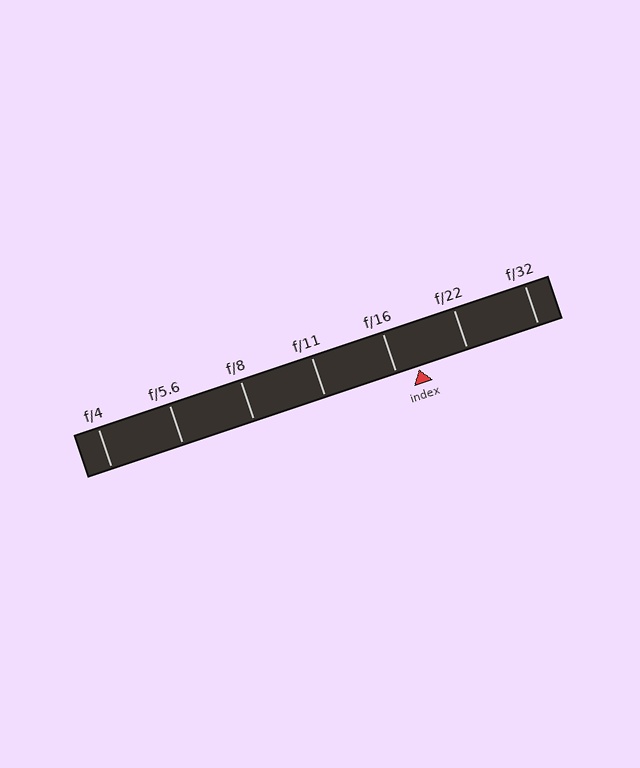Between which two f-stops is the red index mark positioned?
The index mark is between f/16 and f/22.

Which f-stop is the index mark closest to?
The index mark is closest to f/16.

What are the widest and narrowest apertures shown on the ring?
The widest aperture shown is f/4 and the narrowest is f/32.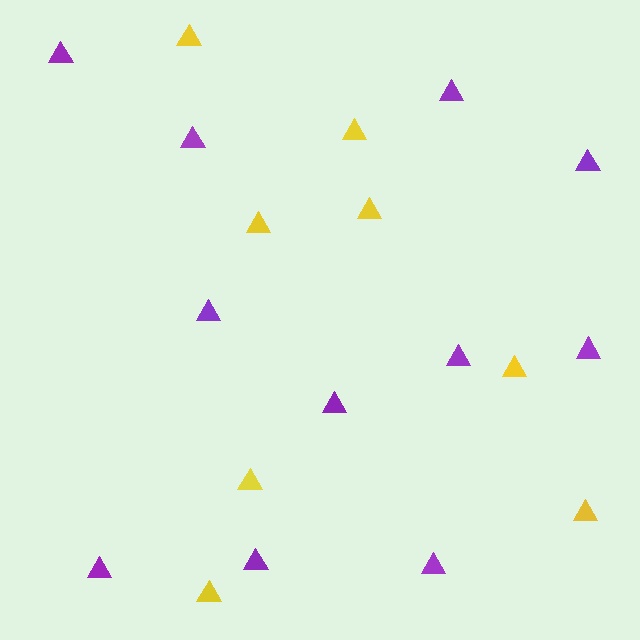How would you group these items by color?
There are 2 groups: one group of purple triangles (11) and one group of yellow triangles (8).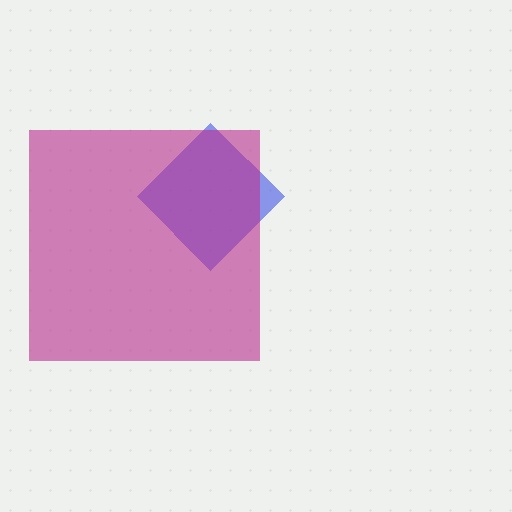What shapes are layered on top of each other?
The layered shapes are: a blue diamond, a magenta square.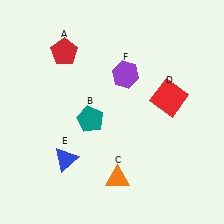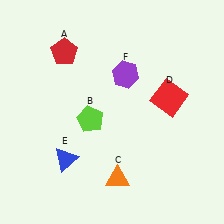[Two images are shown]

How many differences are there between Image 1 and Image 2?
There is 1 difference between the two images.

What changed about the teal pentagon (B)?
In Image 1, B is teal. In Image 2, it changed to lime.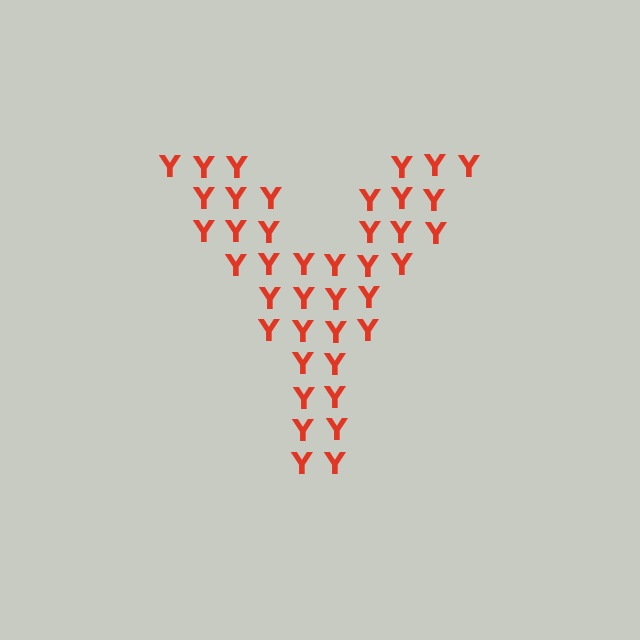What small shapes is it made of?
It is made of small letter Y's.